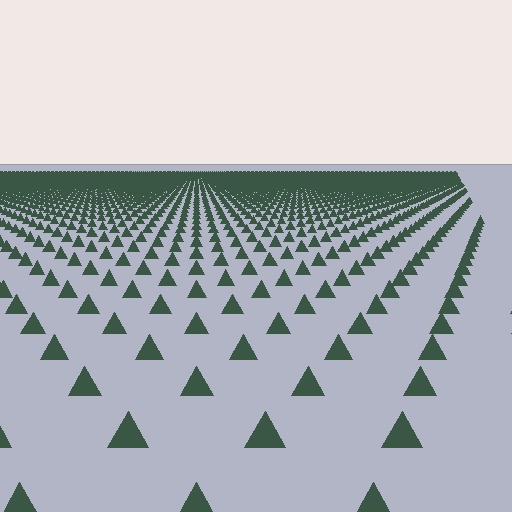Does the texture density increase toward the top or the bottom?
Density increases toward the top.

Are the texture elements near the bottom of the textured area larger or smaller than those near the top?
Larger. Near the bottom, elements are closer to the viewer and appear at a bigger on-screen size.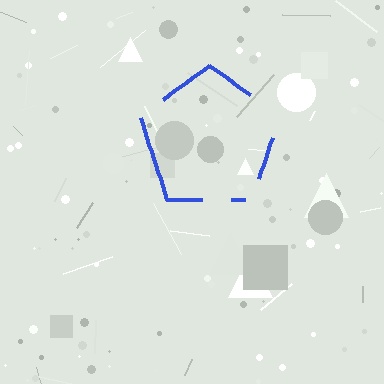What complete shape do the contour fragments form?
The contour fragments form a pentagon.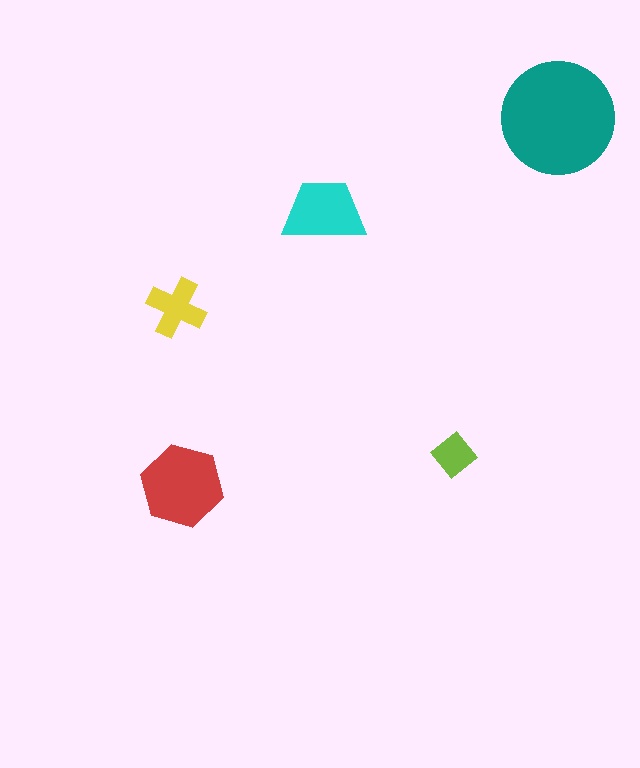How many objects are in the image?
There are 5 objects in the image.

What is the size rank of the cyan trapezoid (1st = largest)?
3rd.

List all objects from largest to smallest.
The teal circle, the red hexagon, the cyan trapezoid, the yellow cross, the lime diamond.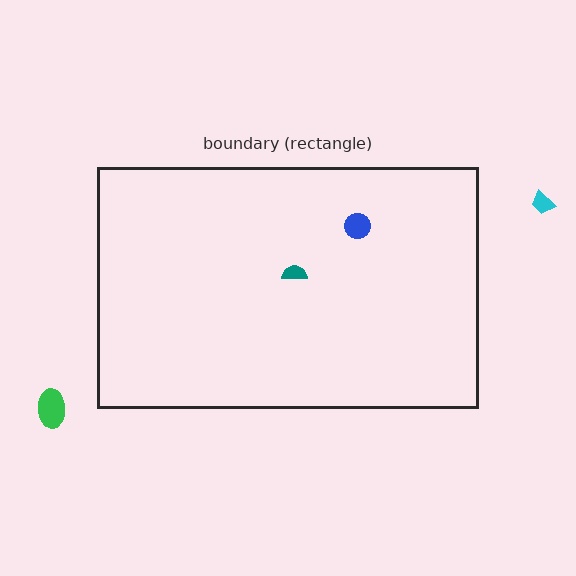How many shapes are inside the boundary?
2 inside, 2 outside.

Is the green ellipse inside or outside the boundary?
Outside.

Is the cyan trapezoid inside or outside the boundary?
Outside.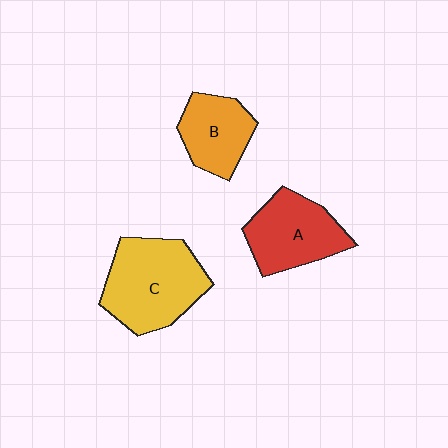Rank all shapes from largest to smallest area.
From largest to smallest: C (yellow), A (red), B (orange).